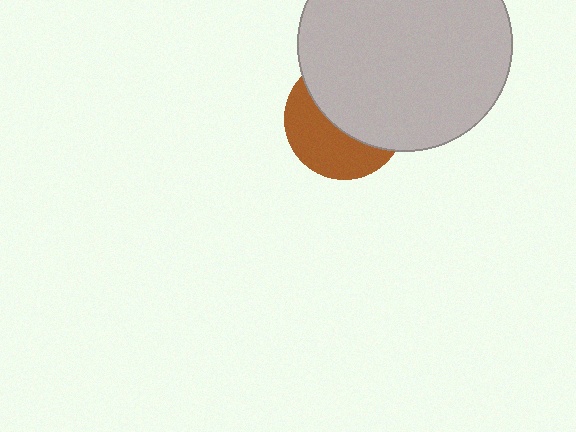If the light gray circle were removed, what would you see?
You would see the complete brown circle.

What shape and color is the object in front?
The object in front is a light gray circle.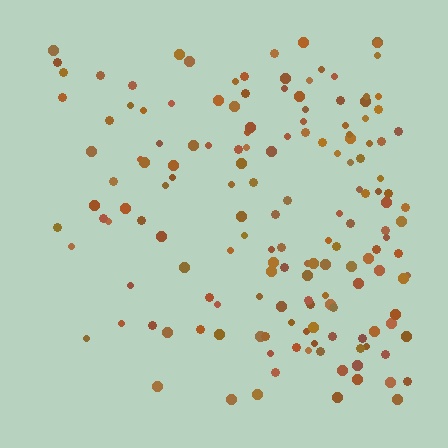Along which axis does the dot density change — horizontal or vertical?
Horizontal.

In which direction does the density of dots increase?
From left to right, with the right side densest.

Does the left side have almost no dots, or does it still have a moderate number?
Still a moderate number, just noticeably fewer than the right.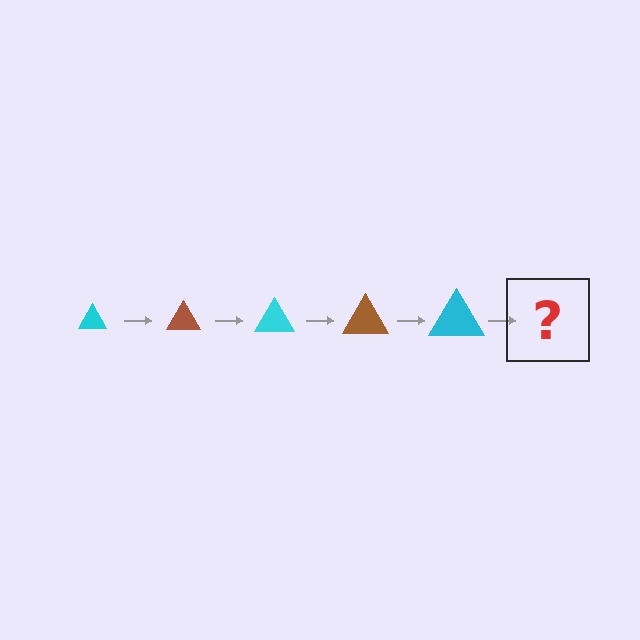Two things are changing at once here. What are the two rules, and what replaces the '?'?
The two rules are that the triangle grows larger each step and the color cycles through cyan and brown. The '?' should be a brown triangle, larger than the previous one.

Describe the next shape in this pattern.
It should be a brown triangle, larger than the previous one.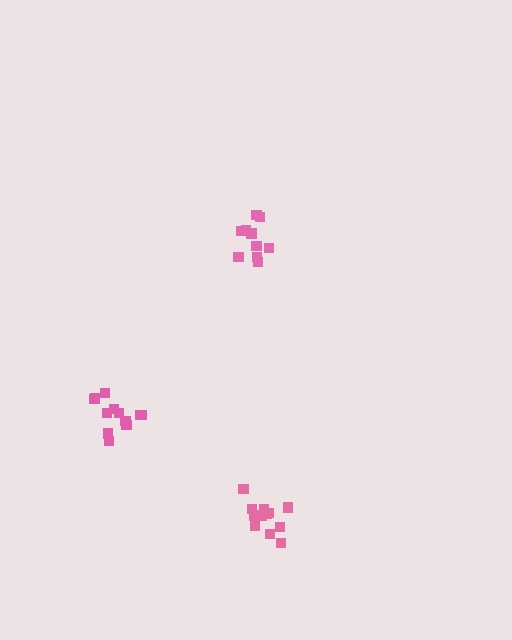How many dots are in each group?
Group 1: 11 dots, Group 2: 12 dots, Group 3: 12 dots (35 total).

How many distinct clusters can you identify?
There are 3 distinct clusters.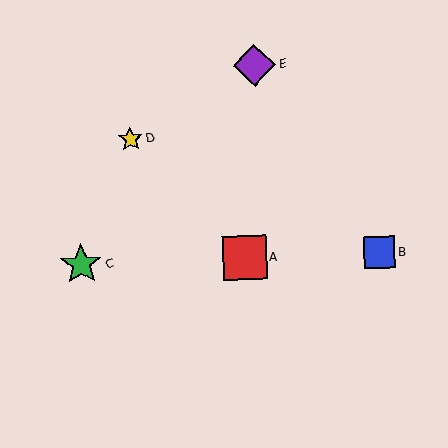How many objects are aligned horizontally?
3 objects (A, B, C) are aligned horizontally.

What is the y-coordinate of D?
Object D is at y≈139.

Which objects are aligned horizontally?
Objects A, B, C are aligned horizontally.